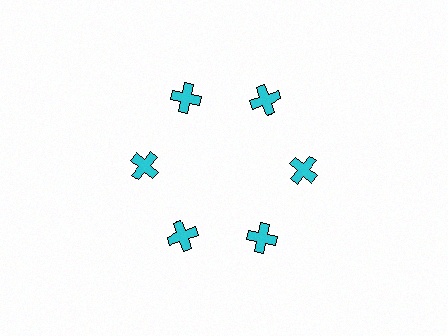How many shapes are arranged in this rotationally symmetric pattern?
There are 6 shapes, arranged in 6 groups of 1.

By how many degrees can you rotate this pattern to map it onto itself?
The pattern maps onto itself every 60 degrees of rotation.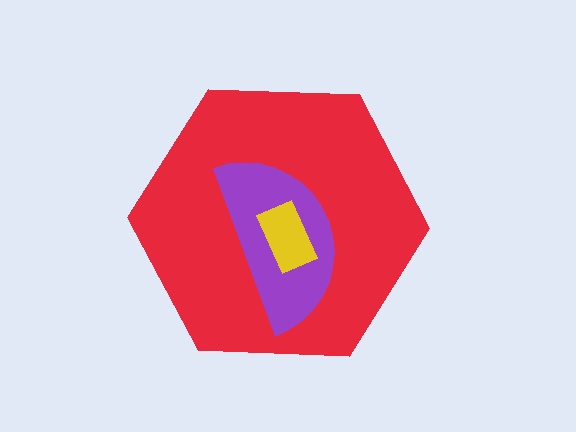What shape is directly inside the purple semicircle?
The yellow rectangle.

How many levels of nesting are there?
3.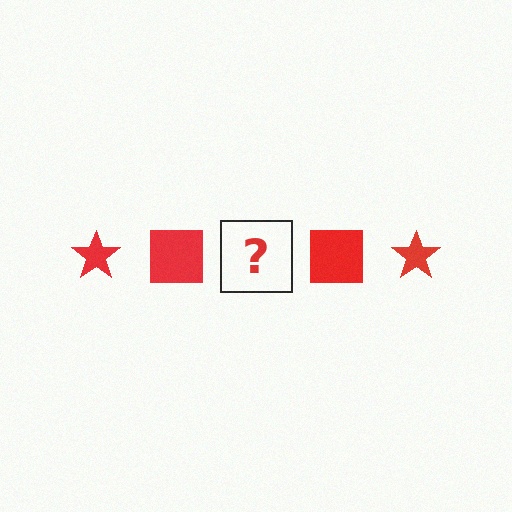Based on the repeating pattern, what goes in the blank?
The blank should be a red star.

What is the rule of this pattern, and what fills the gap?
The rule is that the pattern cycles through star, square shapes in red. The gap should be filled with a red star.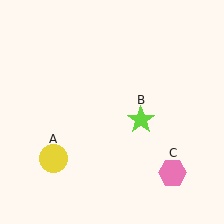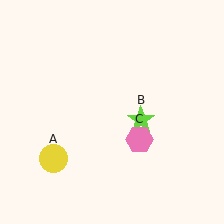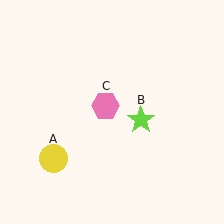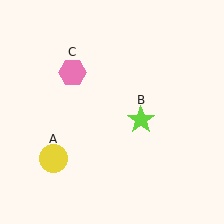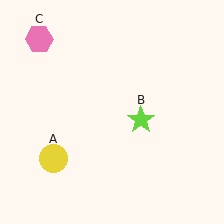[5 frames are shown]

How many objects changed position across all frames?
1 object changed position: pink hexagon (object C).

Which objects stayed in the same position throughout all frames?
Yellow circle (object A) and lime star (object B) remained stationary.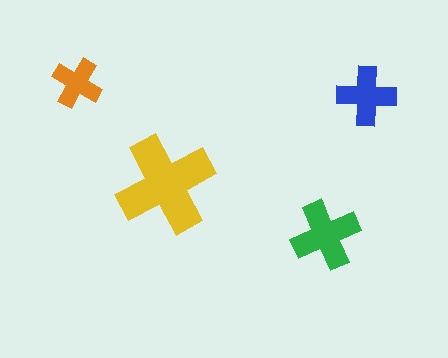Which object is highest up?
The orange cross is topmost.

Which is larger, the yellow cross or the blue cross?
The yellow one.